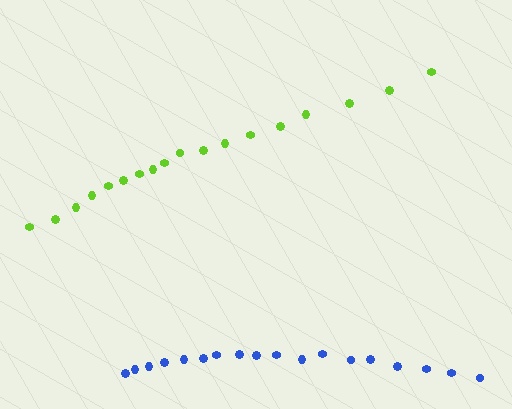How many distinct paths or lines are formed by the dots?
There are 2 distinct paths.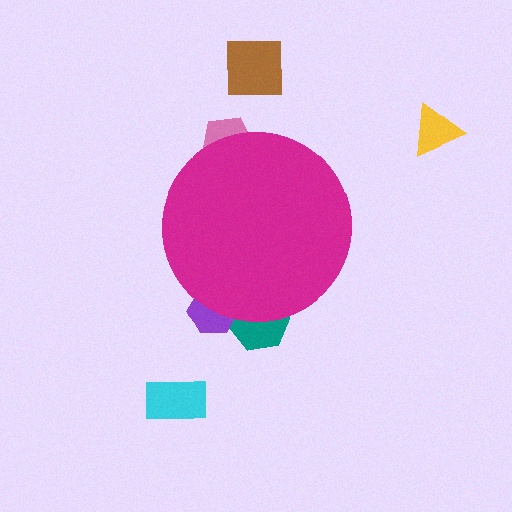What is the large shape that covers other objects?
A magenta circle.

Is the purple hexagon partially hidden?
Yes, the purple hexagon is partially hidden behind the magenta circle.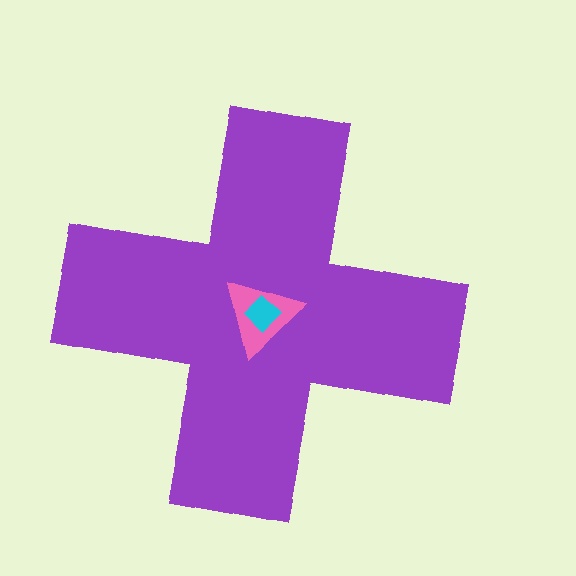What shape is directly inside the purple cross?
The pink triangle.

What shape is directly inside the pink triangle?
The cyan diamond.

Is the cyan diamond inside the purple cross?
Yes.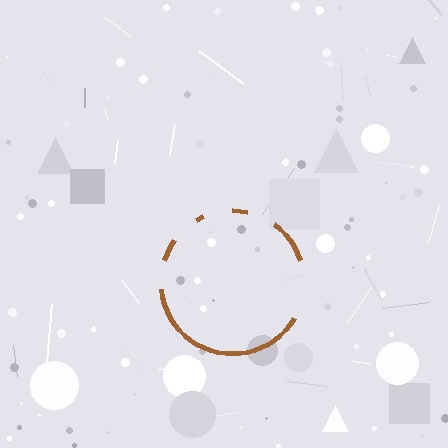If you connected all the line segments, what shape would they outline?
They would outline a circle.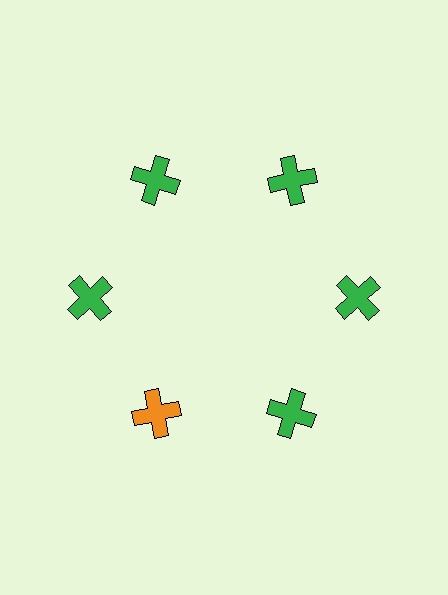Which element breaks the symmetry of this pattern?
The orange cross at roughly the 7 o'clock position breaks the symmetry. All other shapes are green crosses.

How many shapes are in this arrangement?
There are 6 shapes arranged in a ring pattern.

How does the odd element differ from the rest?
It has a different color: orange instead of green.